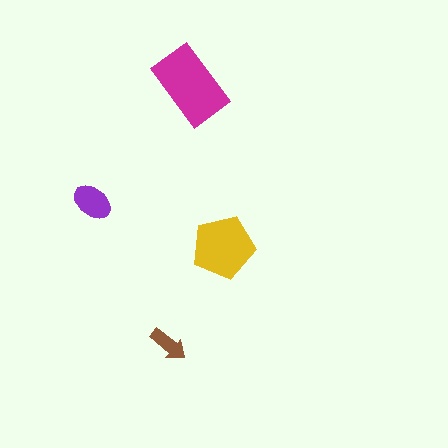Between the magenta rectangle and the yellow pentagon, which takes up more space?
The magenta rectangle.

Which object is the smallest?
The brown arrow.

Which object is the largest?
The magenta rectangle.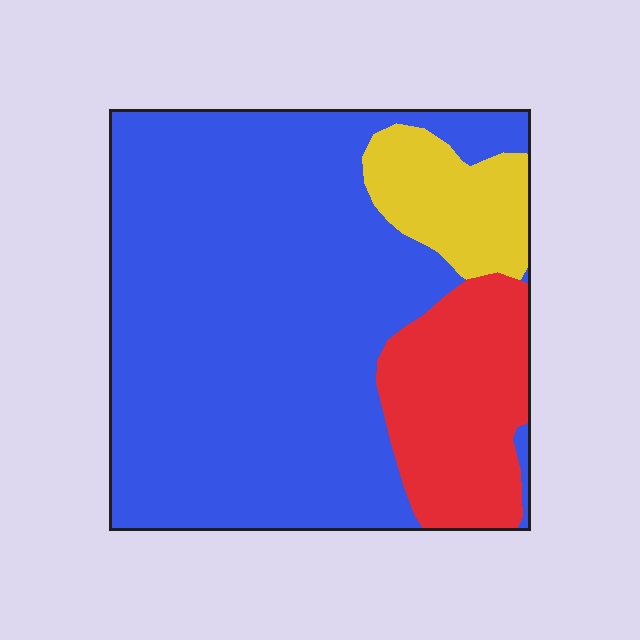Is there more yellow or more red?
Red.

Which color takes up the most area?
Blue, at roughly 70%.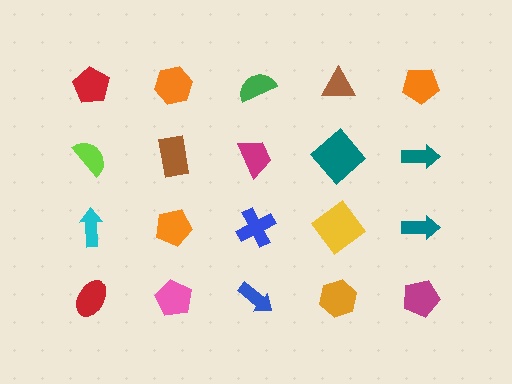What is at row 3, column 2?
An orange pentagon.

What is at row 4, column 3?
A blue arrow.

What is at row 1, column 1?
A red pentagon.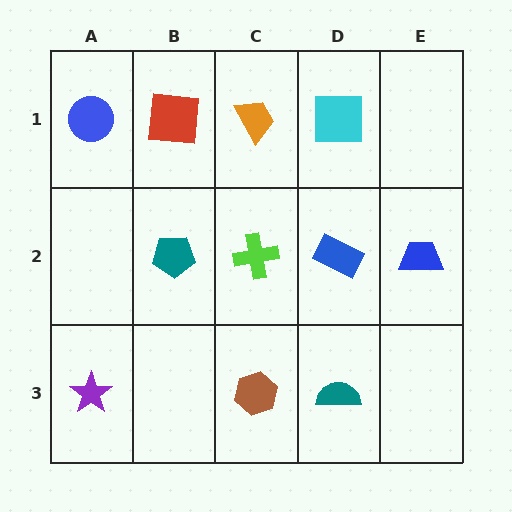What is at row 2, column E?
A blue trapezoid.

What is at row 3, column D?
A teal semicircle.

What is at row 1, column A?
A blue circle.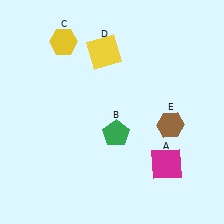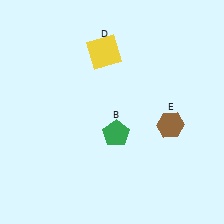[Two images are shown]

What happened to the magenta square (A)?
The magenta square (A) was removed in Image 2. It was in the bottom-right area of Image 1.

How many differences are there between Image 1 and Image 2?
There are 2 differences between the two images.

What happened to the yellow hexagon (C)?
The yellow hexagon (C) was removed in Image 2. It was in the top-left area of Image 1.